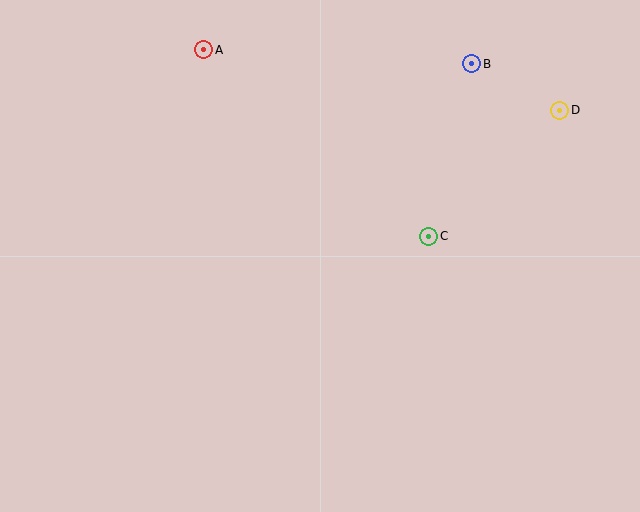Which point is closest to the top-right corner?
Point D is closest to the top-right corner.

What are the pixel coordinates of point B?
Point B is at (472, 64).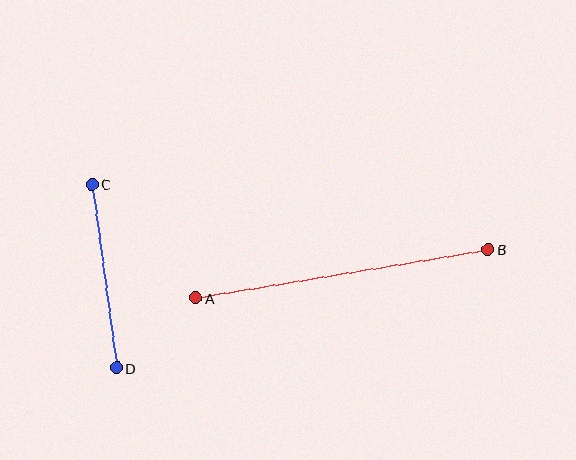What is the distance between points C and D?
The distance is approximately 185 pixels.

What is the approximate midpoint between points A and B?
The midpoint is at approximately (342, 274) pixels.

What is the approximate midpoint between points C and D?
The midpoint is at approximately (104, 276) pixels.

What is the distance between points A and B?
The distance is approximately 296 pixels.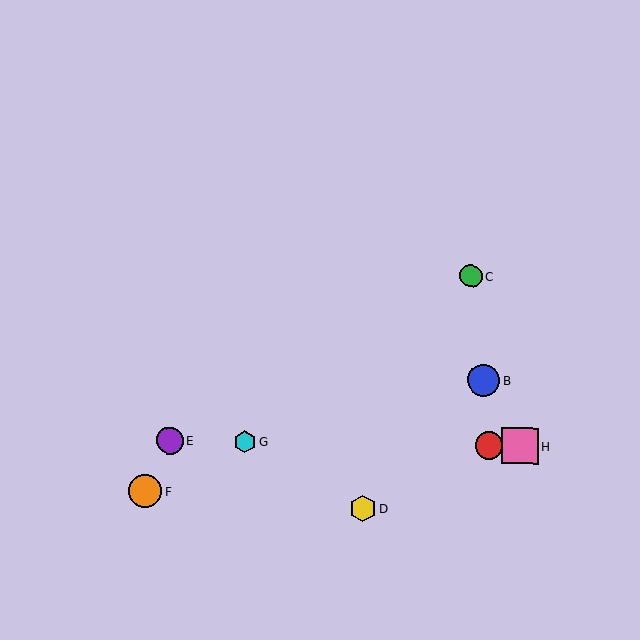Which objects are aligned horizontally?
Objects A, E, G, H are aligned horizontally.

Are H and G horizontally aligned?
Yes, both are at y≈446.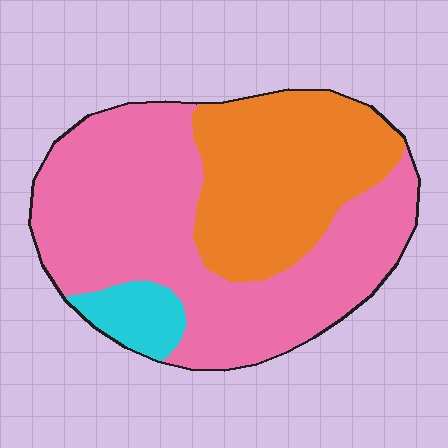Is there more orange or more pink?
Pink.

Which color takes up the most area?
Pink, at roughly 60%.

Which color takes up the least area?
Cyan, at roughly 5%.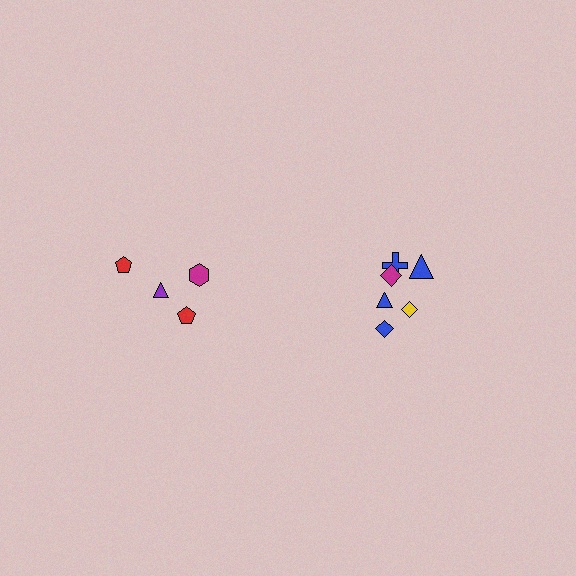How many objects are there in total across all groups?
There are 10 objects.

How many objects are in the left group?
There are 4 objects.